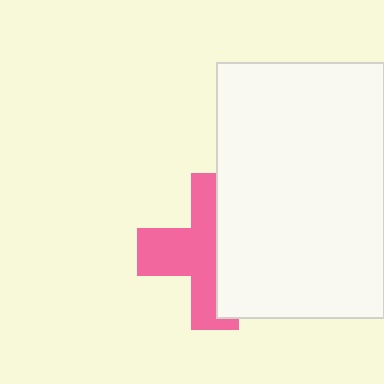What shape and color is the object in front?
The object in front is a white rectangle.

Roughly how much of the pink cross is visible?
About half of it is visible (roughly 52%).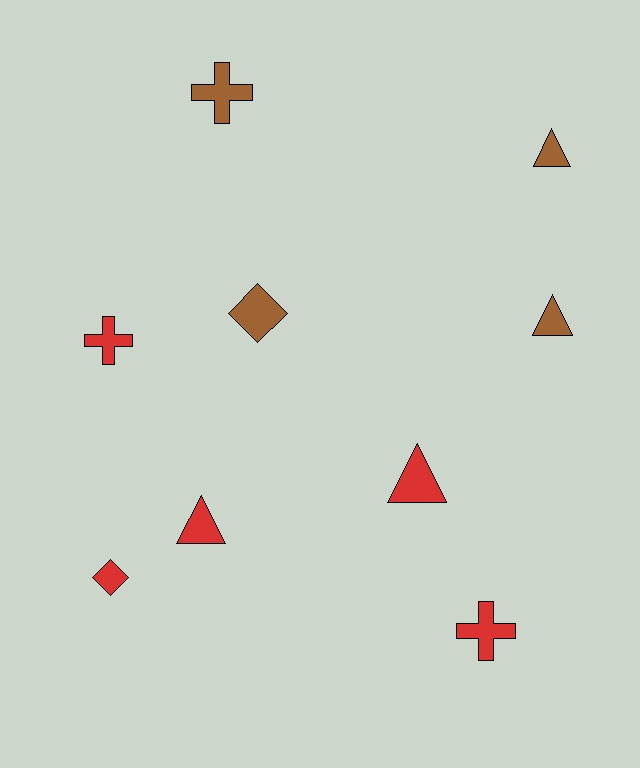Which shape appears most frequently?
Triangle, with 4 objects.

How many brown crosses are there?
There is 1 brown cross.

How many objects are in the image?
There are 9 objects.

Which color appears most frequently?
Red, with 5 objects.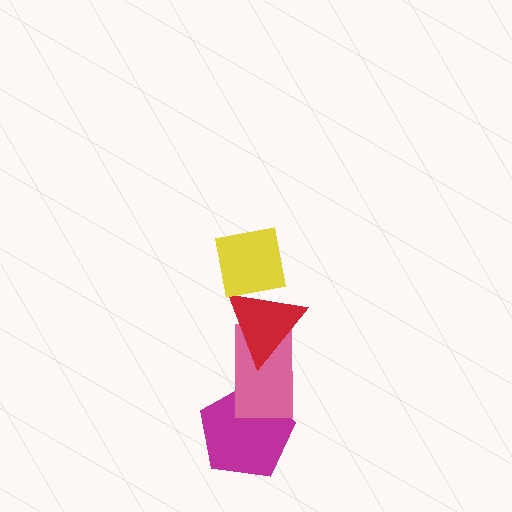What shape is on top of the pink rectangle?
The red triangle is on top of the pink rectangle.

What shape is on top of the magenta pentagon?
The pink rectangle is on top of the magenta pentagon.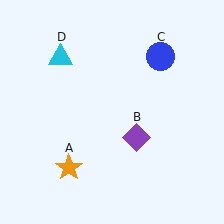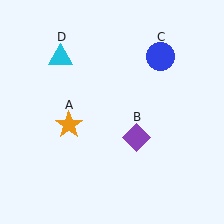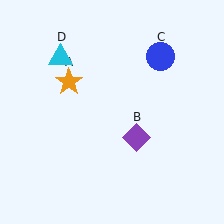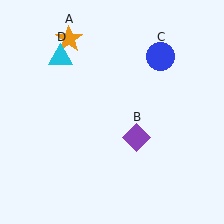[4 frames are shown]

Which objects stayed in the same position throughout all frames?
Purple diamond (object B) and blue circle (object C) and cyan triangle (object D) remained stationary.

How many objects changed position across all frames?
1 object changed position: orange star (object A).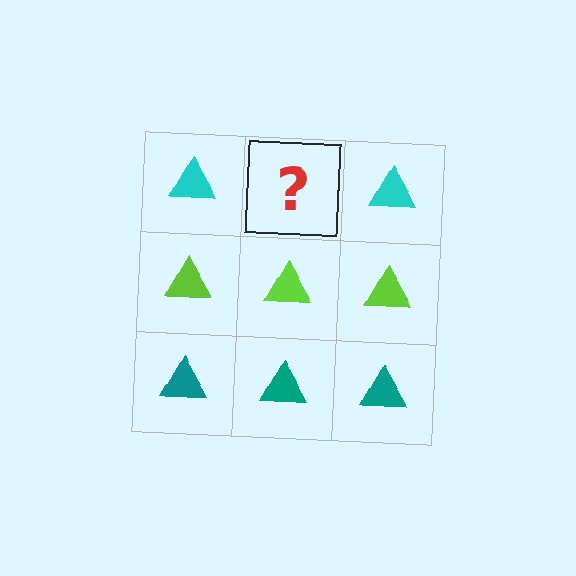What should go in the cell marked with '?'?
The missing cell should contain a cyan triangle.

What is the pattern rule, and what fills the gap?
The rule is that each row has a consistent color. The gap should be filled with a cyan triangle.